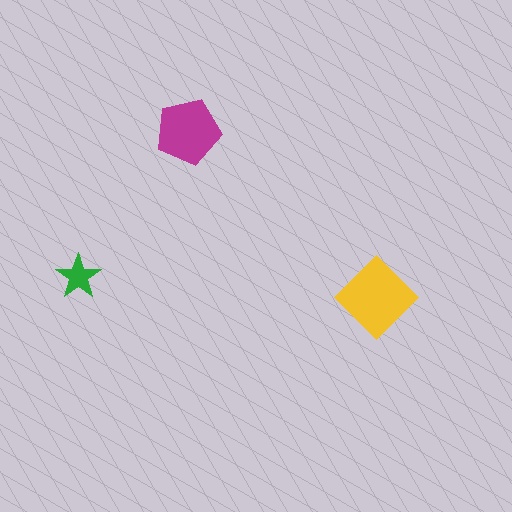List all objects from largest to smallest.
The yellow diamond, the magenta pentagon, the green star.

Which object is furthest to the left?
The green star is leftmost.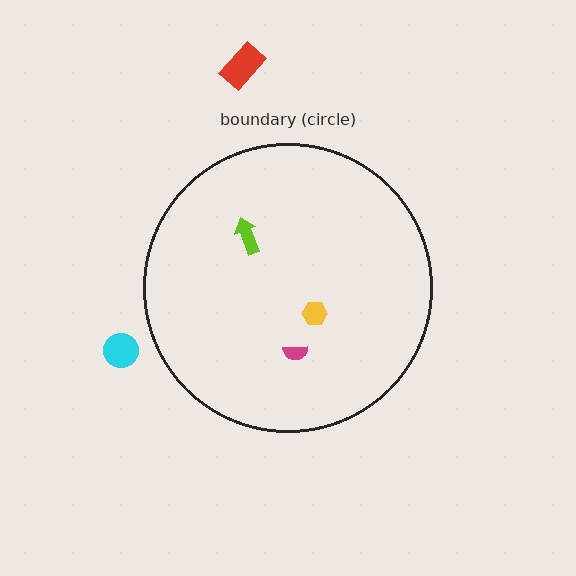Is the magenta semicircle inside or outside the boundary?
Inside.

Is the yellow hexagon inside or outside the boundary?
Inside.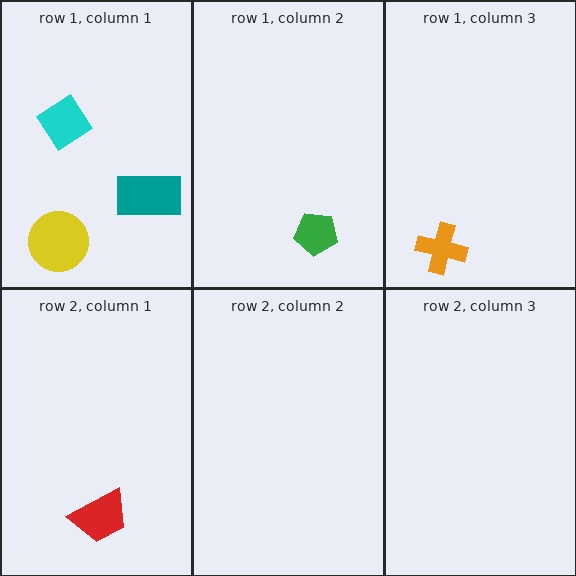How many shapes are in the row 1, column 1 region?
3.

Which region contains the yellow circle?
The row 1, column 1 region.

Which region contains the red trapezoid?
The row 2, column 1 region.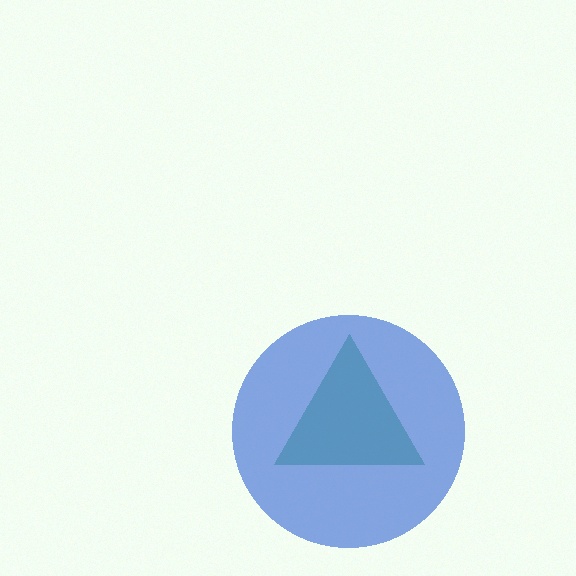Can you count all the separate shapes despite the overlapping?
Yes, there are 2 separate shapes.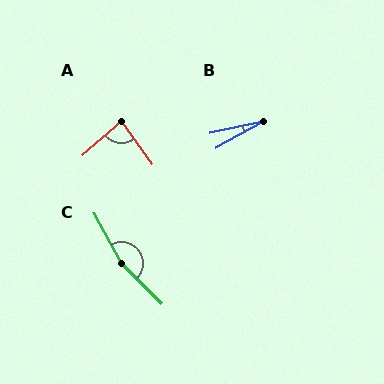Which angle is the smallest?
B, at approximately 18 degrees.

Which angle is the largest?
C, at approximately 164 degrees.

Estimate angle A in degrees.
Approximately 85 degrees.